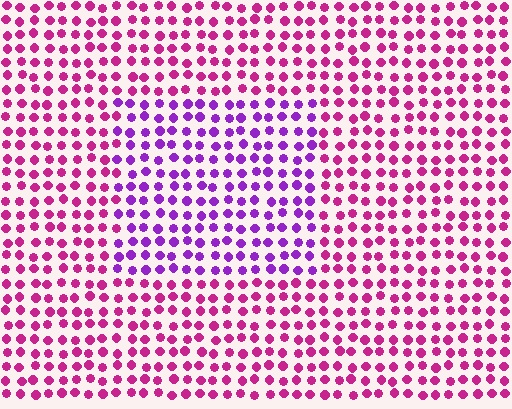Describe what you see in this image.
The image is filled with small magenta elements in a uniform arrangement. A rectangle-shaped region is visible where the elements are tinted to a slightly different hue, forming a subtle color boundary.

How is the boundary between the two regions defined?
The boundary is defined purely by a slight shift in hue (about 40 degrees). Spacing, size, and orientation are identical on both sides.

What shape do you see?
I see a rectangle.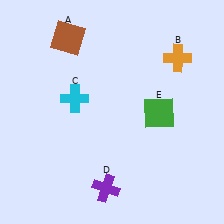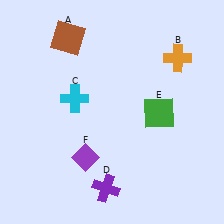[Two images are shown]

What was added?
A purple diamond (F) was added in Image 2.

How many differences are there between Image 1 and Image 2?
There is 1 difference between the two images.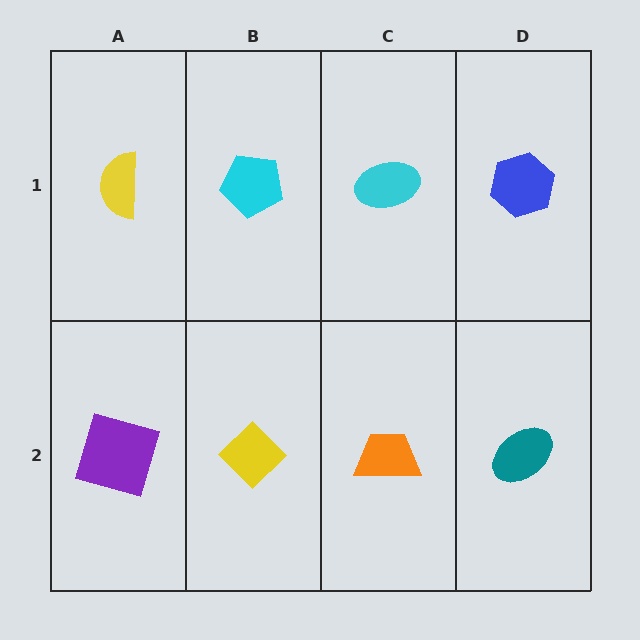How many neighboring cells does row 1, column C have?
3.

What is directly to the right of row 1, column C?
A blue hexagon.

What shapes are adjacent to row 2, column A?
A yellow semicircle (row 1, column A), a yellow diamond (row 2, column B).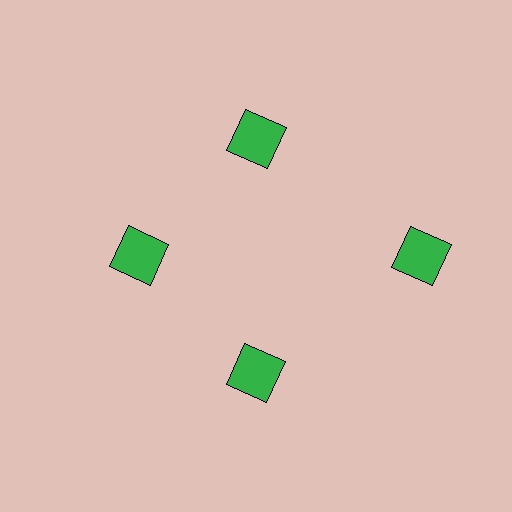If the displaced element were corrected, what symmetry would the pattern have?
It would have 4-fold rotational symmetry — the pattern would map onto itself every 90 degrees.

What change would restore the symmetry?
The symmetry would be restored by moving it inward, back onto the ring so that all 4 squares sit at equal angles and equal distance from the center.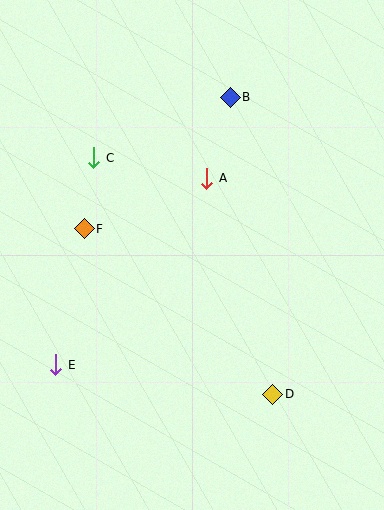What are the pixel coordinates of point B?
Point B is at (230, 97).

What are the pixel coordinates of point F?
Point F is at (84, 229).